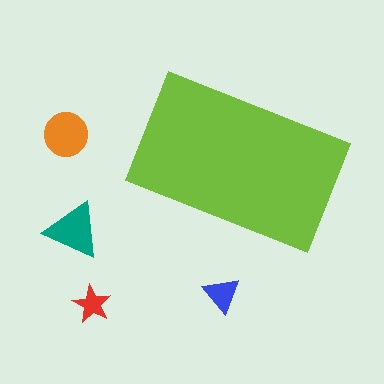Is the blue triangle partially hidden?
No, the blue triangle is fully visible.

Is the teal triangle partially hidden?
No, the teal triangle is fully visible.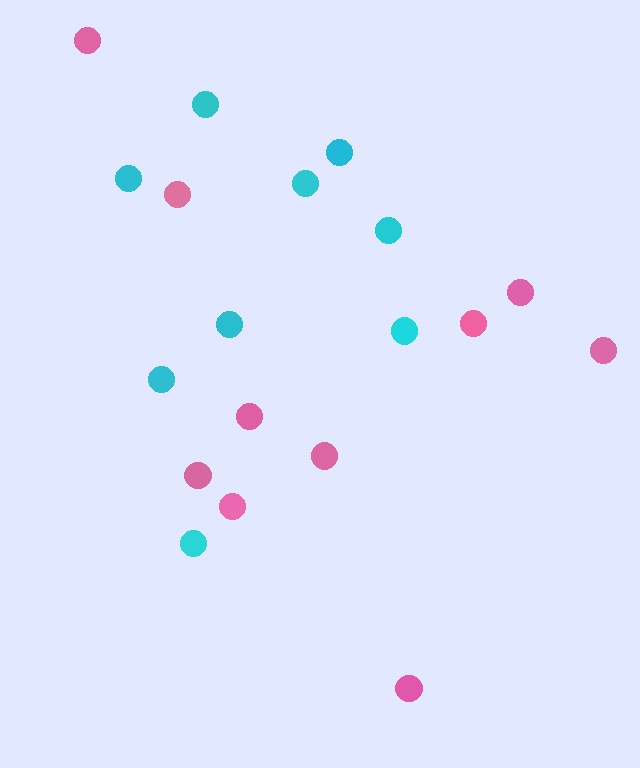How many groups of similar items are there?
There are 2 groups: one group of pink circles (10) and one group of cyan circles (9).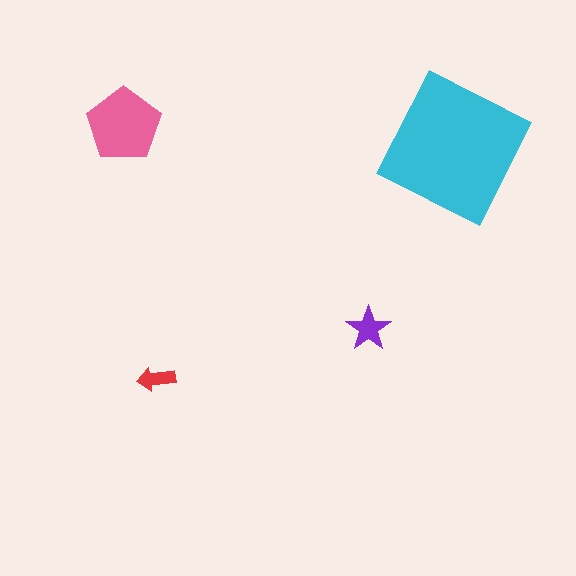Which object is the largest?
The cyan square.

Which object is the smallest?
The red arrow.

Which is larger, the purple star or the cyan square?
The cyan square.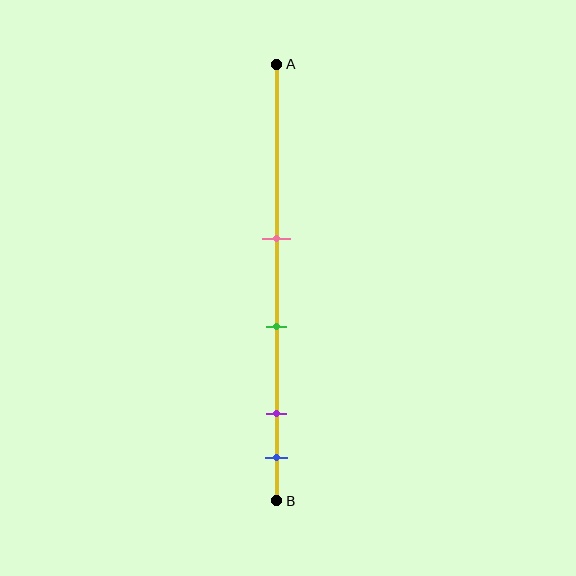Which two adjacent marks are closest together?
The purple and blue marks are the closest adjacent pair.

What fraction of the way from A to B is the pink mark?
The pink mark is approximately 40% (0.4) of the way from A to B.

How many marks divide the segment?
There are 4 marks dividing the segment.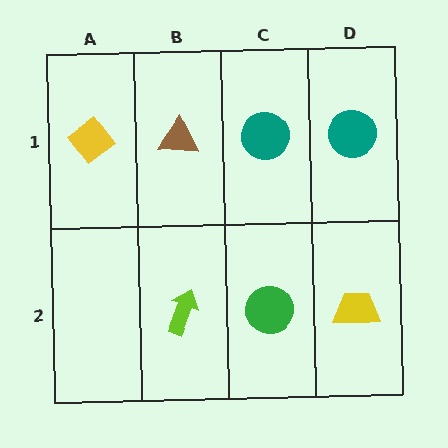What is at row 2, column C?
A green circle.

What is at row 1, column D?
A teal circle.